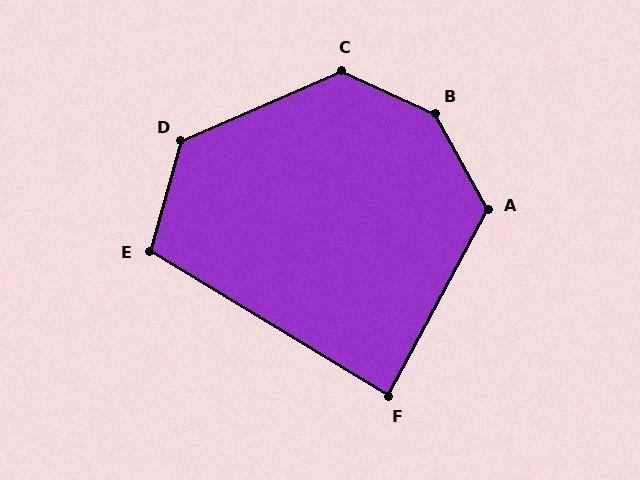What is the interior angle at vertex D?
Approximately 129 degrees (obtuse).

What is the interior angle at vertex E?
Approximately 105 degrees (obtuse).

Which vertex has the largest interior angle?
B, at approximately 144 degrees.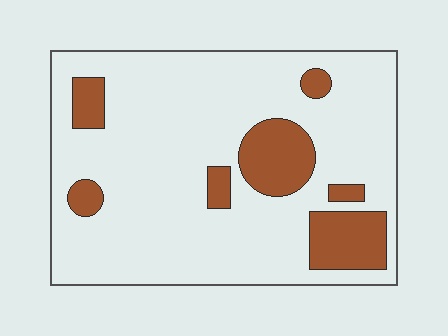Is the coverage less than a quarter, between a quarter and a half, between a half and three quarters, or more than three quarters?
Less than a quarter.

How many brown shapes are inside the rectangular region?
7.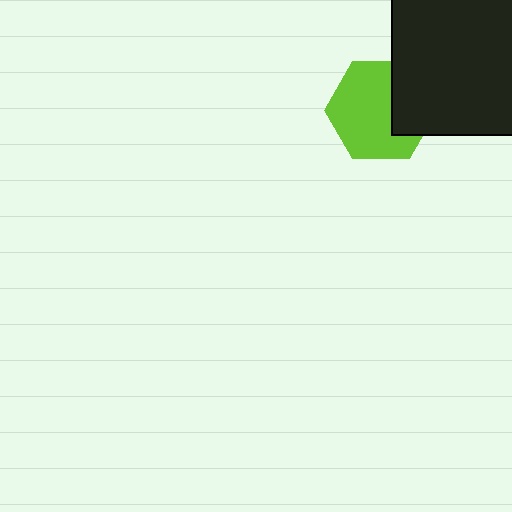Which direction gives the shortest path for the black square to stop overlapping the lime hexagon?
Moving right gives the shortest separation.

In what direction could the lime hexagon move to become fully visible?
The lime hexagon could move left. That would shift it out from behind the black square entirely.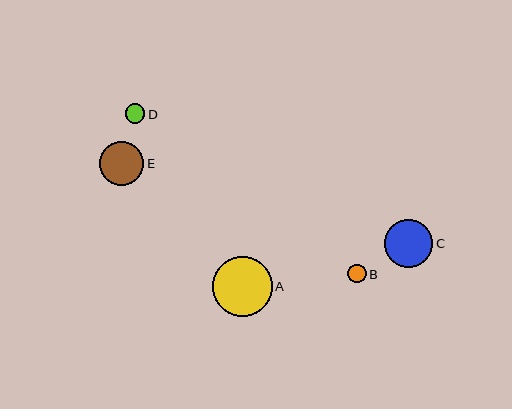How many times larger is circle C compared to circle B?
Circle C is approximately 2.6 times the size of circle B.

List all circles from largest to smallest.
From largest to smallest: A, C, E, D, B.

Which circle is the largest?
Circle A is the largest with a size of approximately 60 pixels.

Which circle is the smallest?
Circle B is the smallest with a size of approximately 18 pixels.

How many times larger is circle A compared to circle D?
Circle A is approximately 3.1 times the size of circle D.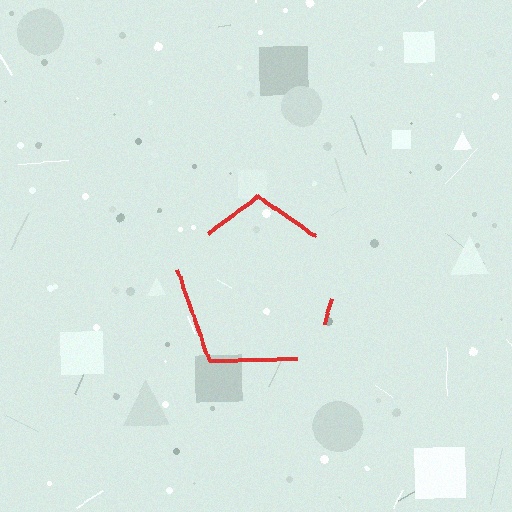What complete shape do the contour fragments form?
The contour fragments form a pentagon.